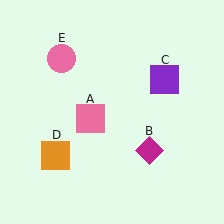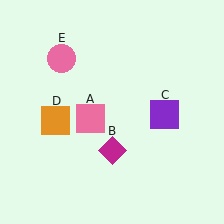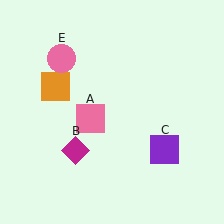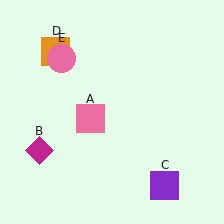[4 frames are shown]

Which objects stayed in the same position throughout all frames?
Pink square (object A) and pink circle (object E) remained stationary.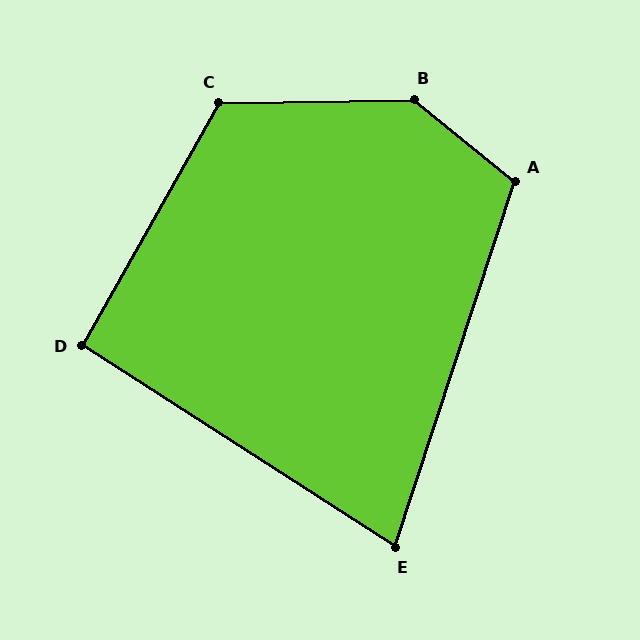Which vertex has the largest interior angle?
B, at approximately 140 degrees.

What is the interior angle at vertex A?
Approximately 111 degrees (obtuse).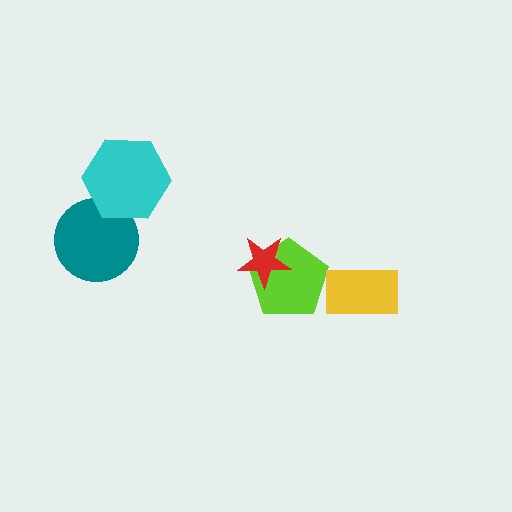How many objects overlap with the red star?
1 object overlaps with the red star.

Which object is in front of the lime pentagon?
The red star is in front of the lime pentagon.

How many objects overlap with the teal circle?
1 object overlaps with the teal circle.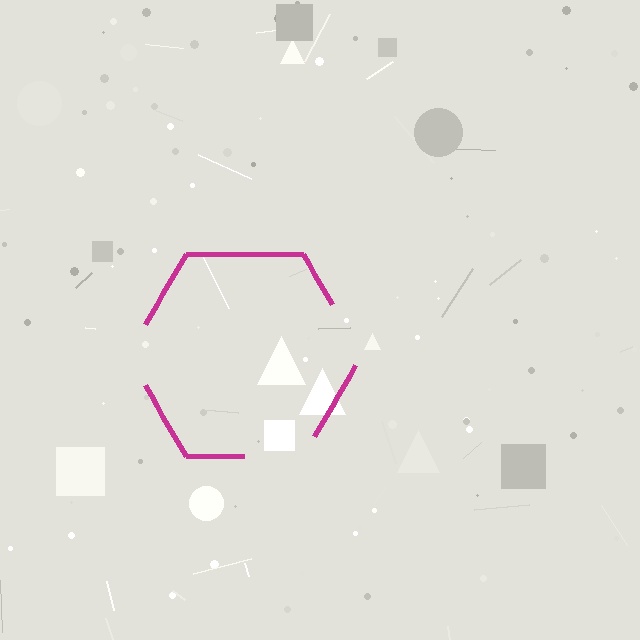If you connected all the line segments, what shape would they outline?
They would outline a hexagon.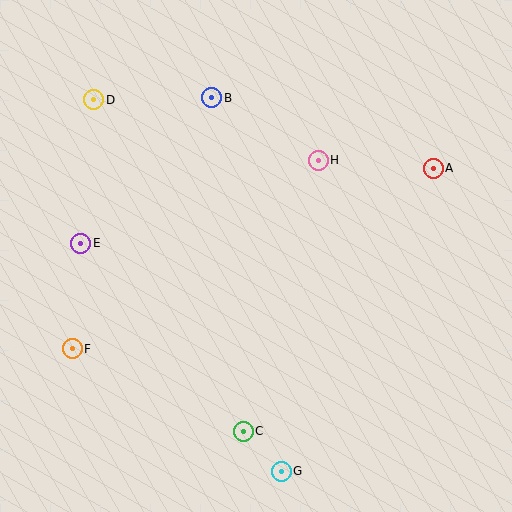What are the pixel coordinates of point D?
Point D is at (94, 100).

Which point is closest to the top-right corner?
Point A is closest to the top-right corner.